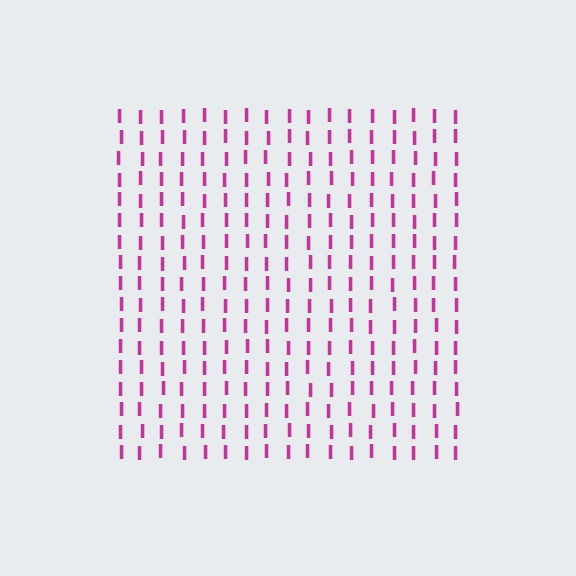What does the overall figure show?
The overall figure shows a square.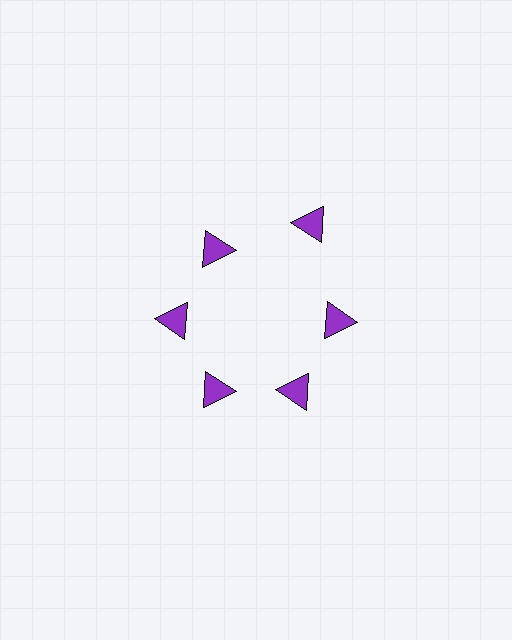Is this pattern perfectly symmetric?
No. The 6 purple triangles are arranged in a ring, but one element near the 1 o'clock position is pushed outward from the center, breaking the 6-fold rotational symmetry.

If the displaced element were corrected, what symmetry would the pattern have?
It would have 6-fold rotational symmetry — the pattern would map onto itself every 60 degrees.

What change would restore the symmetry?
The symmetry would be restored by moving it inward, back onto the ring so that all 6 triangles sit at equal angles and equal distance from the center.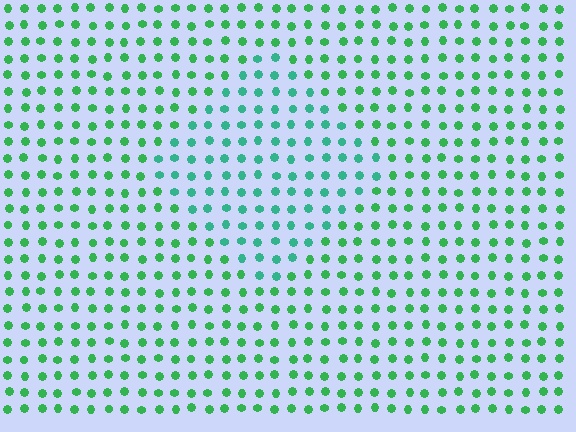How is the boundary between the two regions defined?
The boundary is defined purely by a slight shift in hue (about 28 degrees). Spacing, size, and orientation are identical on both sides.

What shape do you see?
I see a diamond.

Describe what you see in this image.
The image is filled with small green elements in a uniform arrangement. A diamond-shaped region is visible where the elements are tinted to a slightly different hue, forming a subtle color boundary.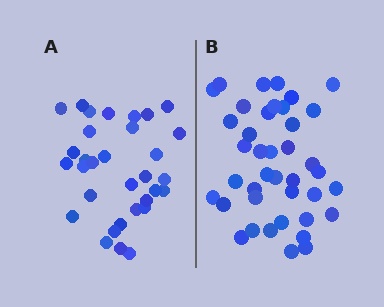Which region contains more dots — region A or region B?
Region B (the right region) has more dots.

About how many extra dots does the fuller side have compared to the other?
Region B has roughly 8 or so more dots than region A.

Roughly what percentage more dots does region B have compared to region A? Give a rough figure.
About 25% more.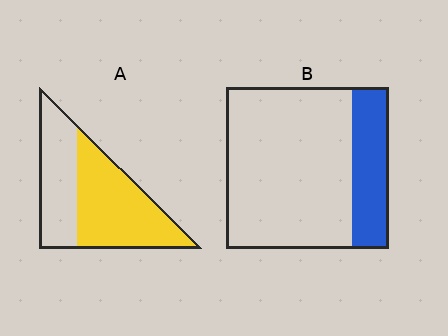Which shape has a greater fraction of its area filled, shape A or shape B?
Shape A.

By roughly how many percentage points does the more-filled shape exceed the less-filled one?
By roughly 35 percentage points (A over B).